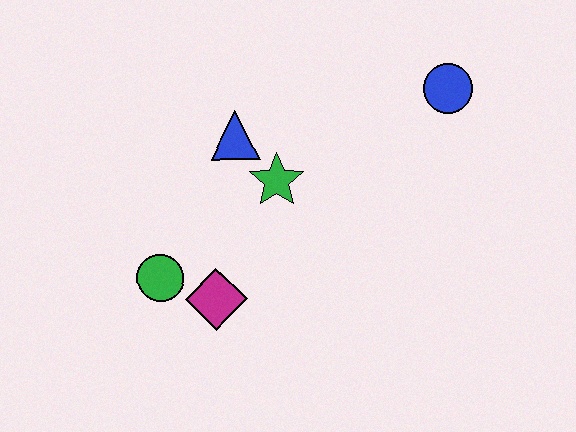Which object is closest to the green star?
The blue triangle is closest to the green star.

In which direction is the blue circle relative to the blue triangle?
The blue circle is to the right of the blue triangle.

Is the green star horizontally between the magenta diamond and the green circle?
No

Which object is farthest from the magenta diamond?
The blue circle is farthest from the magenta diamond.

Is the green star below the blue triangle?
Yes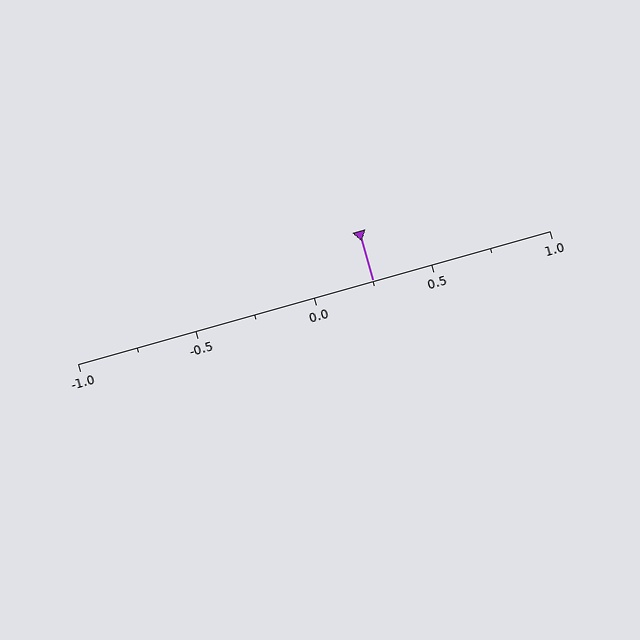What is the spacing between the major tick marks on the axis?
The major ticks are spaced 0.5 apart.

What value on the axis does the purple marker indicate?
The marker indicates approximately 0.25.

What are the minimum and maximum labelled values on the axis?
The axis runs from -1.0 to 1.0.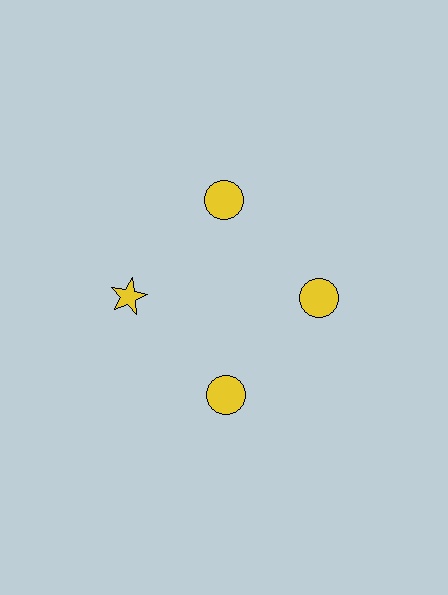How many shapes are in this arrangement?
There are 4 shapes arranged in a ring pattern.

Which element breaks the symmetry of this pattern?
The yellow star at roughly the 9 o'clock position breaks the symmetry. All other shapes are yellow circles.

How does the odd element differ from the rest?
It has a different shape: star instead of circle.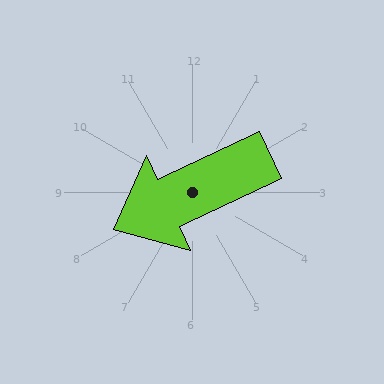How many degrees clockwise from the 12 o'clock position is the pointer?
Approximately 245 degrees.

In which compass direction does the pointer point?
Southwest.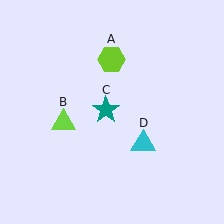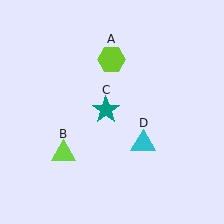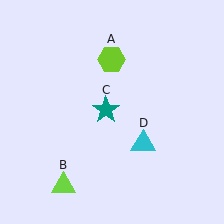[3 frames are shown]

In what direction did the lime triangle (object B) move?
The lime triangle (object B) moved down.